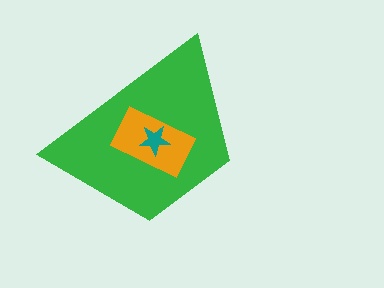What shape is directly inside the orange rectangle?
The teal star.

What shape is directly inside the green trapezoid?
The orange rectangle.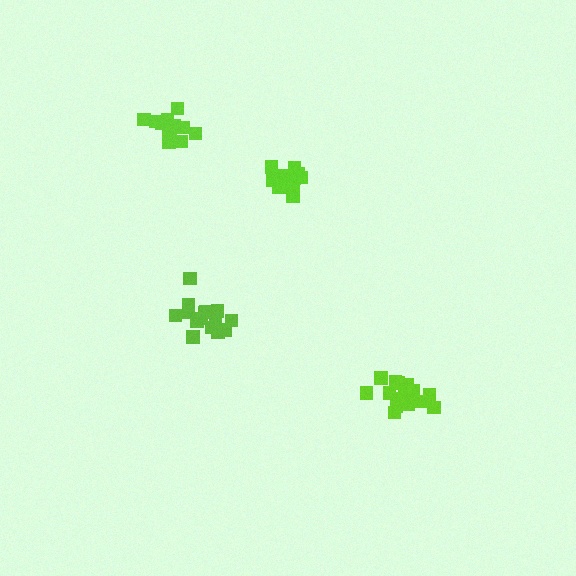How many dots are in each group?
Group 1: 16 dots, Group 2: 19 dots, Group 3: 14 dots, Group 4: 14 dots (63 total).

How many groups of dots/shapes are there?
There are 4 groups.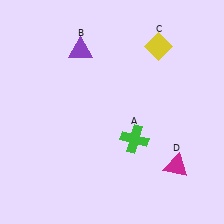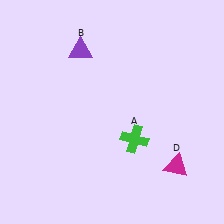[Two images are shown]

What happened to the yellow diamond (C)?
The yellow diamond (C) was removed in Image 2. It was in the top-right area of Image 1.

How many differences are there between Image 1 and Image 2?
There is 1 difference between the two images.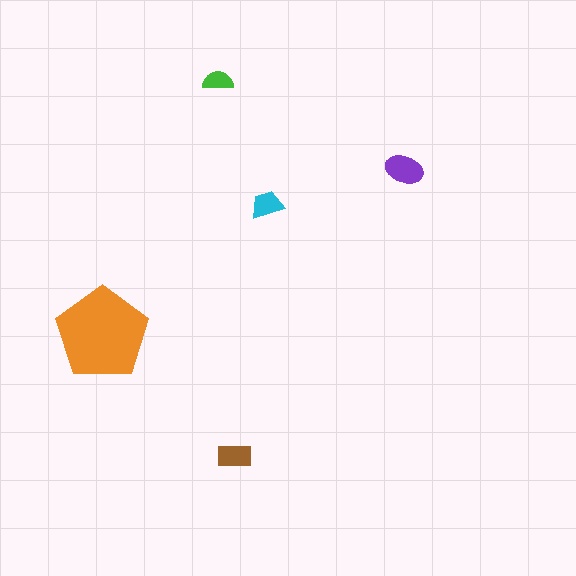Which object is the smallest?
The green semicircle.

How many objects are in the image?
There are 5 objects in the image.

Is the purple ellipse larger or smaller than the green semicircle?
Larger.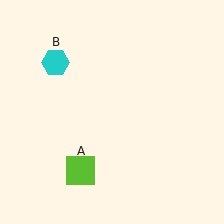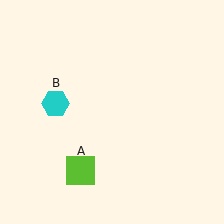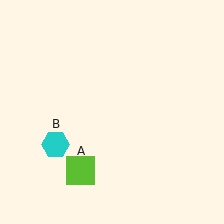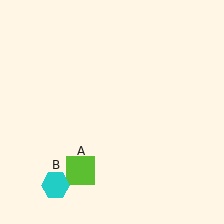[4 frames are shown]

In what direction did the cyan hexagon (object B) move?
The cyan hexagon (object B) moved down.